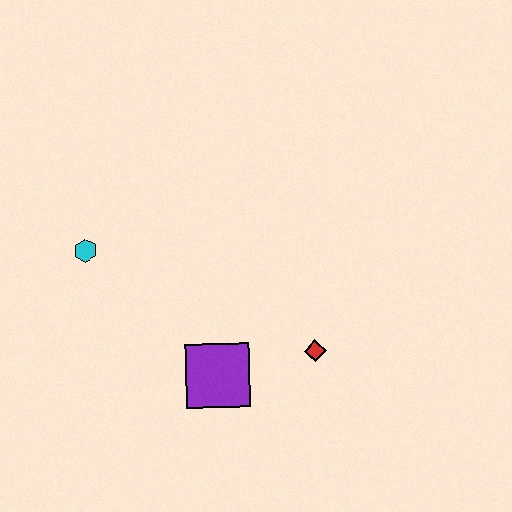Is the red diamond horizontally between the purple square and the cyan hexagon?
No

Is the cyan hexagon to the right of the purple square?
No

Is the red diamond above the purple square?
Yes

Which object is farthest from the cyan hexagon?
The red diamond is farthest from the cyan hexagon.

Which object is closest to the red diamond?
The purple square is closest to the red diamond.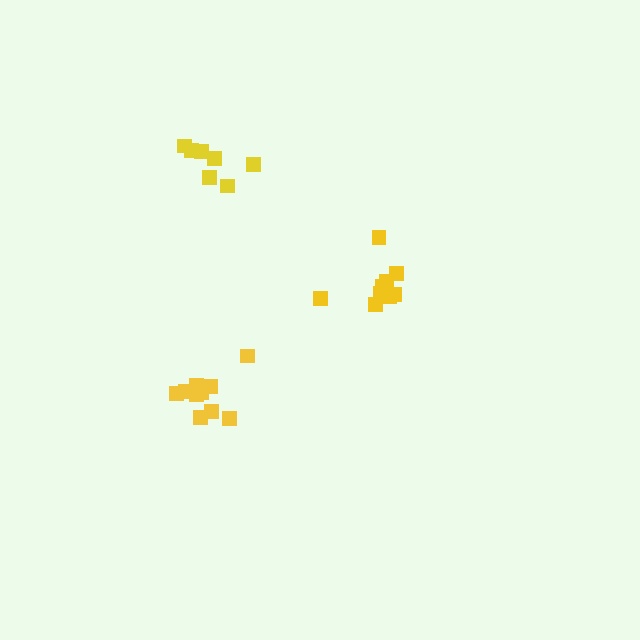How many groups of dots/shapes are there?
There are 3 groups.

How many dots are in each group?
Group 1: 10 dots, Group 2: 7 dots, Group 3: 9 dots (26 total).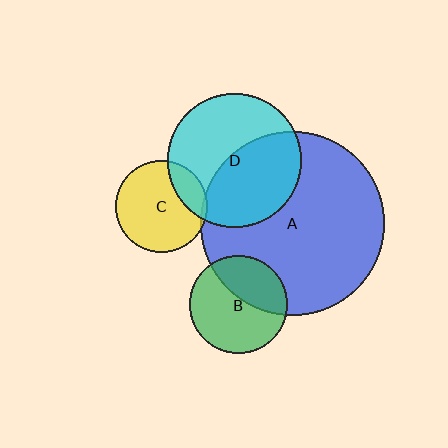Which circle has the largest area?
Circle A (blue).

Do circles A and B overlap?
Yes.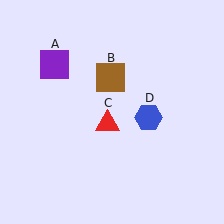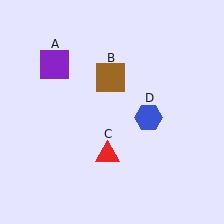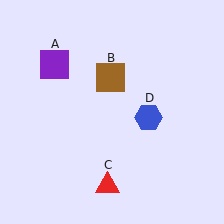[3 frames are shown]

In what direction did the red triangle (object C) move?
The red triangle (object C) moved down.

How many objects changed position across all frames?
1 object changed position: red triangle (object C).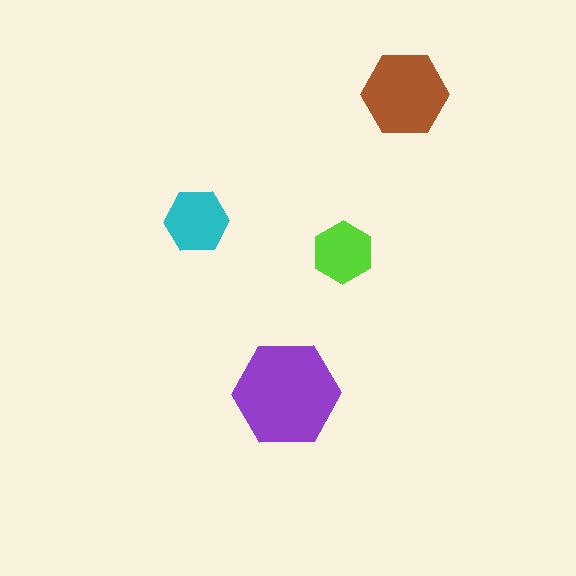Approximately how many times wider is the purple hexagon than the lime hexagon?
About 1.5 times wider.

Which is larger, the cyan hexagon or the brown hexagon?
The brown one.